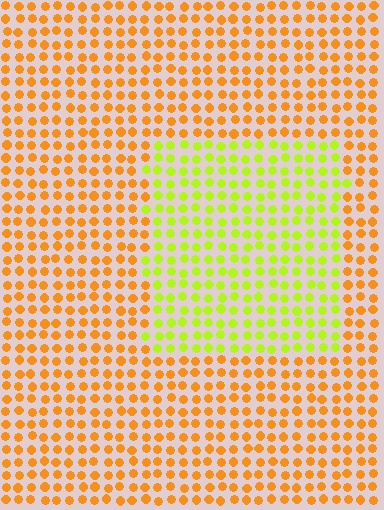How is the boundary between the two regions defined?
The boundary is defined purely by a slight shift in hue (about 48 degrees). Spacing, size, and orientation are identical on both sides.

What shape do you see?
I see a rectangle.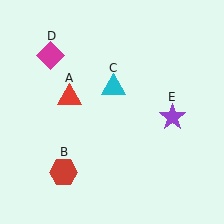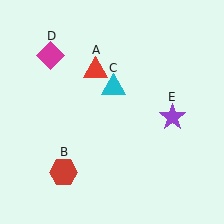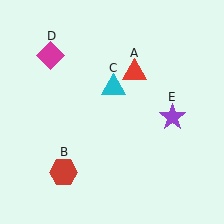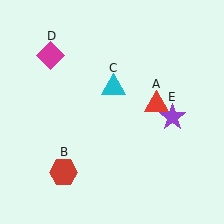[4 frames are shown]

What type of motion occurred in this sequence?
The red triangle (object A) rotated clockwise around the center of the scene.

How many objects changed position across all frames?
1 object changed position: red triangle (object A).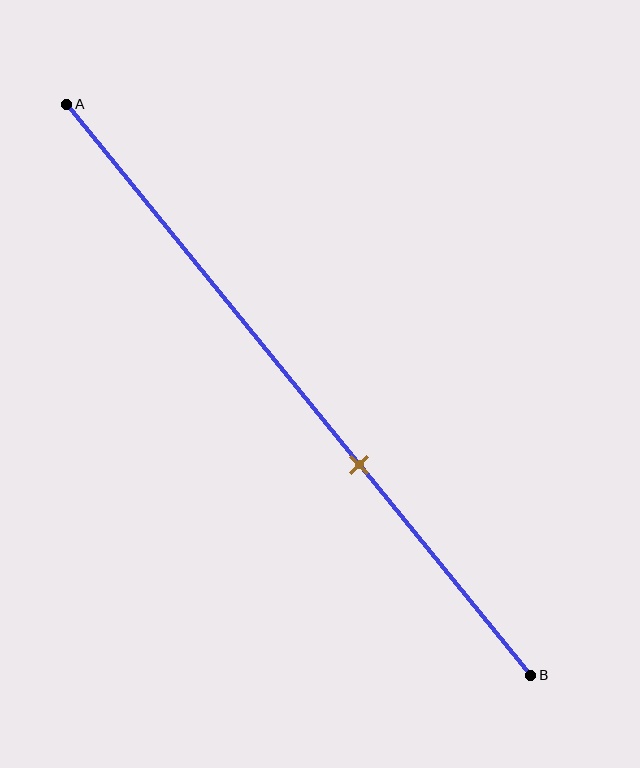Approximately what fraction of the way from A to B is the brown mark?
The brown mark is approximately 65% of the way from A to B.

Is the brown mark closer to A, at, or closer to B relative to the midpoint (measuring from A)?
The brown mark is closer to point B than the midpoint of segment AB.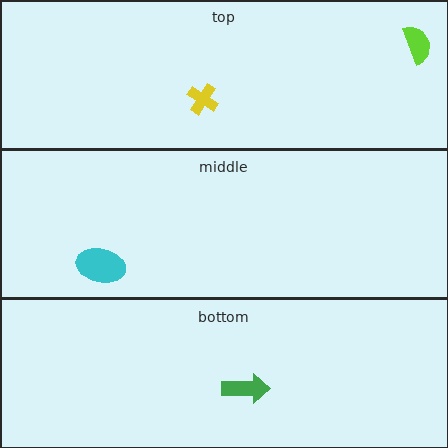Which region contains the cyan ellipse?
The middle region.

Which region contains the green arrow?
The bottom region.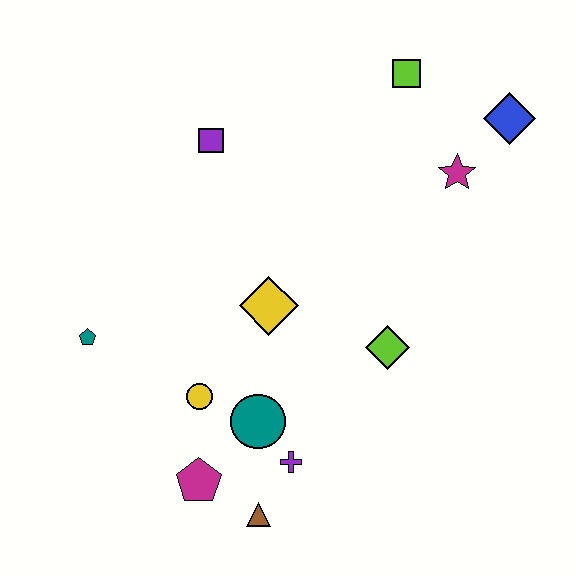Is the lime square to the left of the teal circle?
No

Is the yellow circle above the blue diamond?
No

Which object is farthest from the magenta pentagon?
The blue diamond is farthest from the magenta pentagon.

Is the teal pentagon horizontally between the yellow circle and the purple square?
No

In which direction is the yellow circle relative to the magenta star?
The yellow circle is to the left of the magenta star.